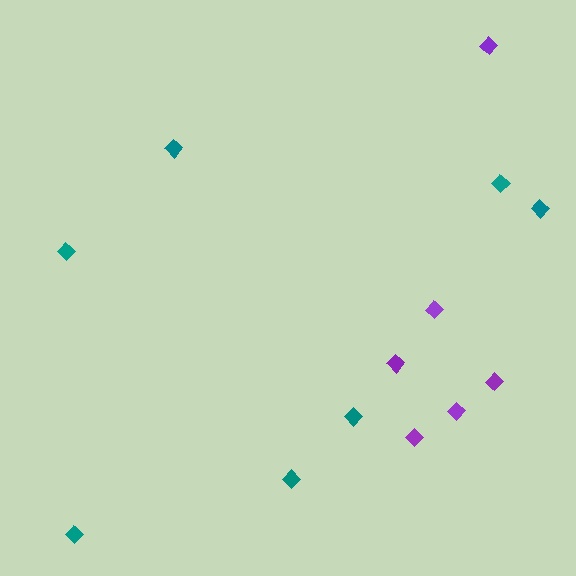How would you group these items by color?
There are 2 groups: one group of purple diamonds (6) and one group of teal diamonds (7).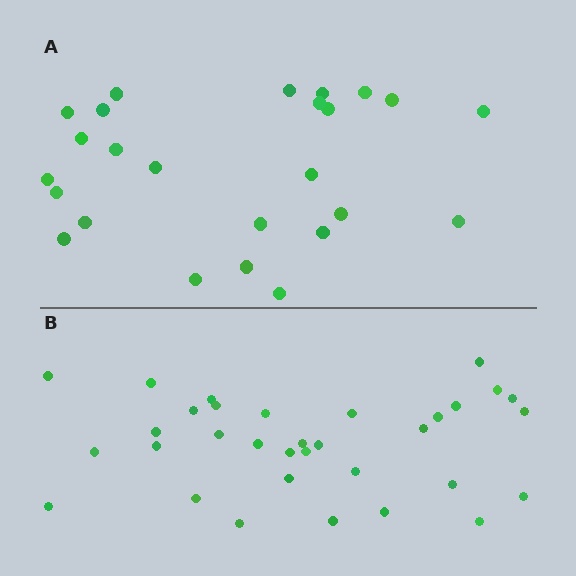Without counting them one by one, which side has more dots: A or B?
Region B (the bottom region) has more dots.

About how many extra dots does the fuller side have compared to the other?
Region B has roughly 8 or so more dots than region A.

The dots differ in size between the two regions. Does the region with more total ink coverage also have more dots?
No. Region A has more total ink coverage because its dots are larger, but region B actually contains more individual dots. Total area can be misleading — the number of items is what matters here.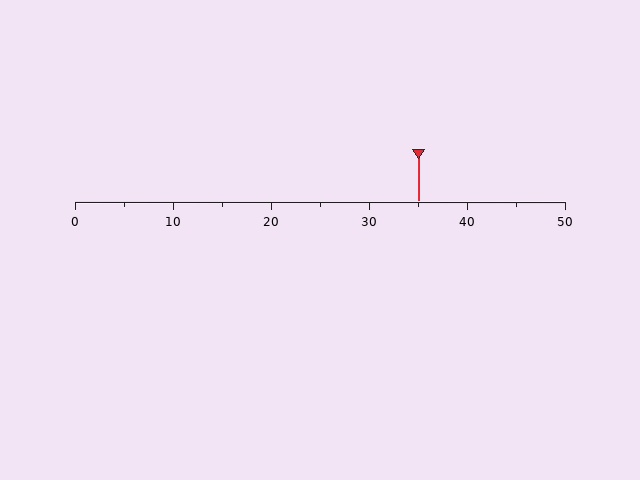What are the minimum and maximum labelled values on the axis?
The axis runs from 0 to 50.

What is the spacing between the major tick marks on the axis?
The major ticks are spaced 10 apart.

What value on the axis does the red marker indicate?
The marker indicates approximately 35.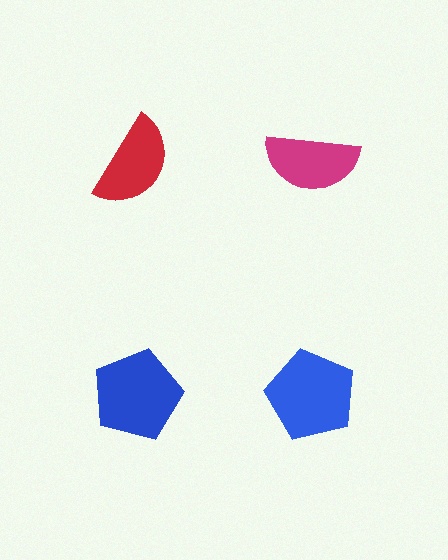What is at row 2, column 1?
A blue pentagon.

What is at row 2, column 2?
A blue pentagon.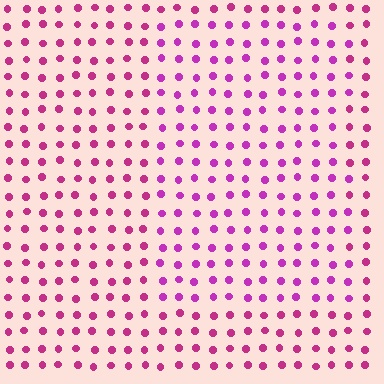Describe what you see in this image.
The image is filled with small magenta elements in a uniform arrangement. A rectangle-shaped region is visible where the elements are tinted to a slightly different hue, forming a subtle color boundary.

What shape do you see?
I see a rectangle.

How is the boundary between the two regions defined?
The boundary is defined purely by a slight shift in hue (about 21 degrees). Spacing, size, and orientation are identical on both sides.